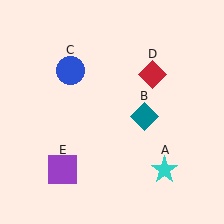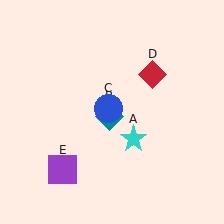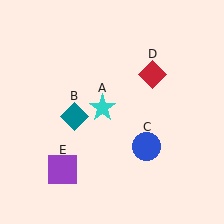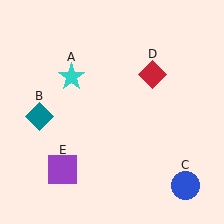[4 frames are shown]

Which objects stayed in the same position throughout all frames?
Red diamond (object D) and purple square (object E) remained stationary.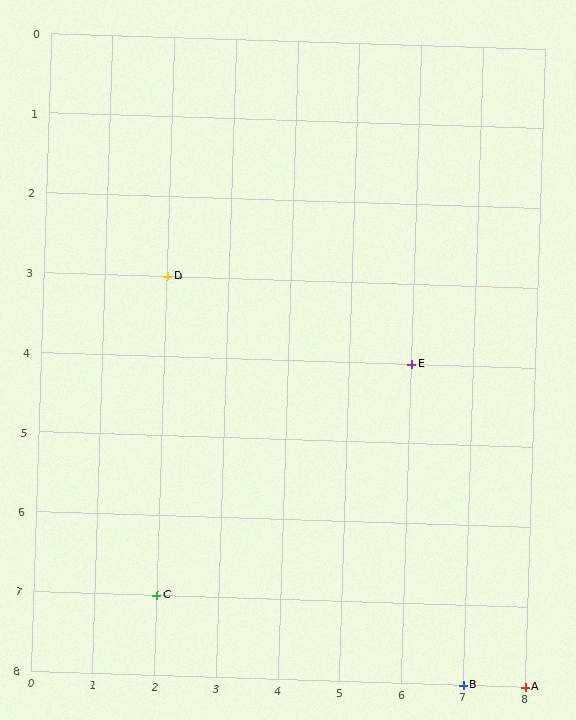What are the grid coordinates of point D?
Point D is at grid coordinates (2, 3).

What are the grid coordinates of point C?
Point C is at grid coordinates (2, 7).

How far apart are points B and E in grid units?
Points B and E are 1 column and 4 rows apart (about 4.1 grid units diagonally).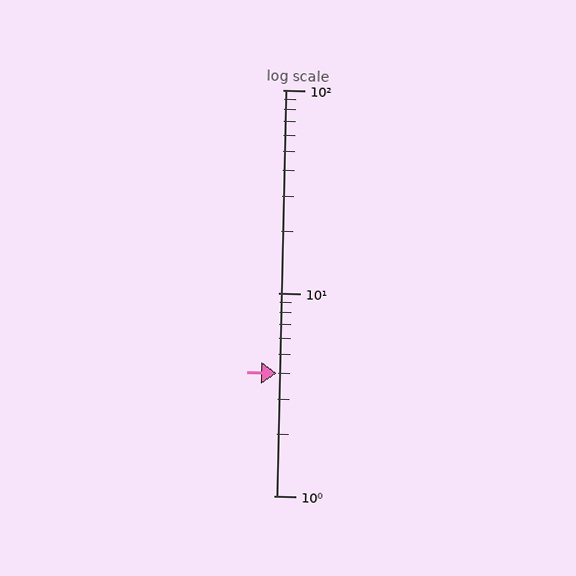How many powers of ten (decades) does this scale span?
The scale spans 2 decades, from 1 to 100.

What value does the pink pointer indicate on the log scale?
The pointer indicates approximately 4.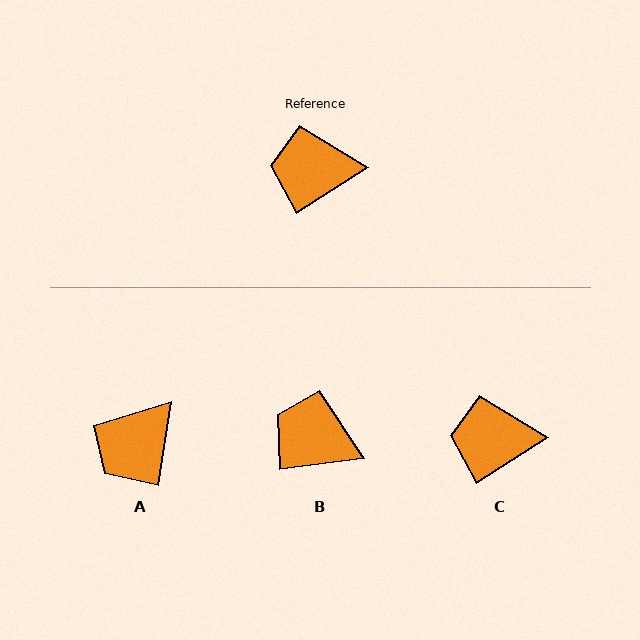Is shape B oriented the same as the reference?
No, it is off by about 25 degrees.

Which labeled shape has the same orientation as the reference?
C.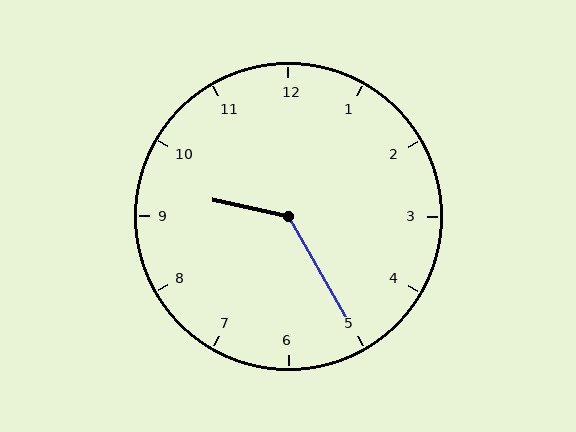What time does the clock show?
9:25.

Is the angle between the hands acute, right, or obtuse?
It is obtuse.